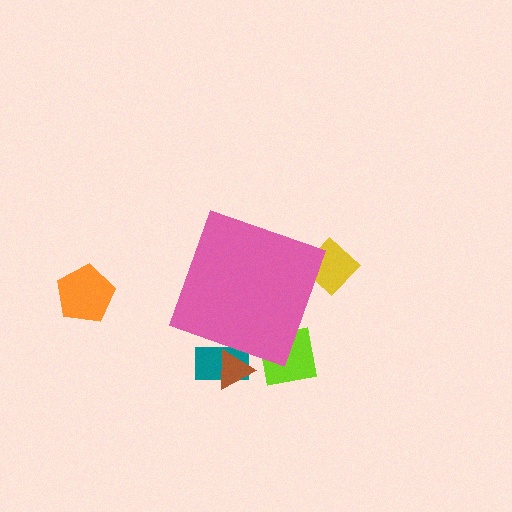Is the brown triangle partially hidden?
Yes, the brown triangle is partially hidden behind the pink diamond.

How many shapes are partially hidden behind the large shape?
4 shapes are partially hidden.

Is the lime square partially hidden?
Yes, the lime square is partially hidden behind the pink diamond.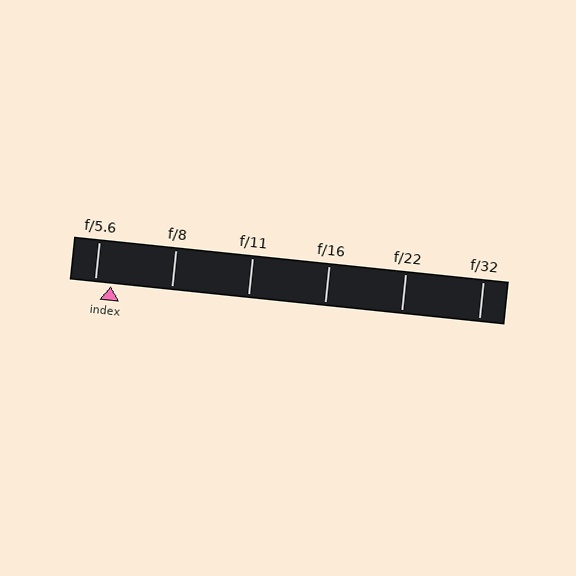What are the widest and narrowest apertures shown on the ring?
The widest aperture shown is f/5.6 and the narrowest is f/32.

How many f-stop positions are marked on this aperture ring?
There are 6 f-stop positions marked.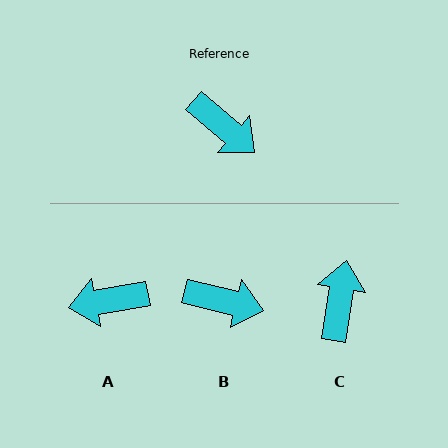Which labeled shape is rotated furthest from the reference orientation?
A, about 130 degrees away.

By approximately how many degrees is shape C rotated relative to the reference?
Approximately 122 degrees counter-clockwise.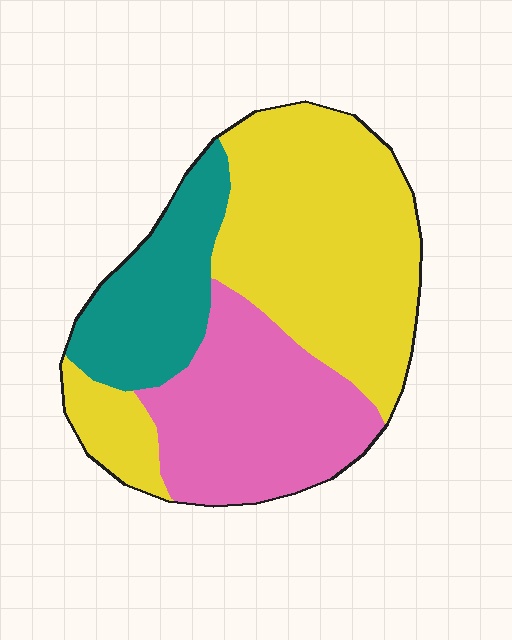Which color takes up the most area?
Yellow, at roughly 50%.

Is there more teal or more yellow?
Yellow.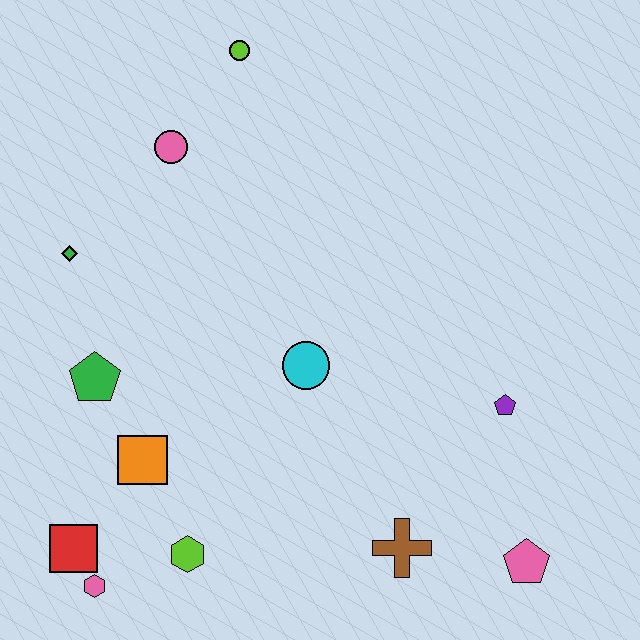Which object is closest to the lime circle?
The pink circle is closest to the lime circle.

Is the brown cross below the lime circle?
Yes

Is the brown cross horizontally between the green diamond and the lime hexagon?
No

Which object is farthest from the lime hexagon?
The lime circle is farthest from the lime hexagon.